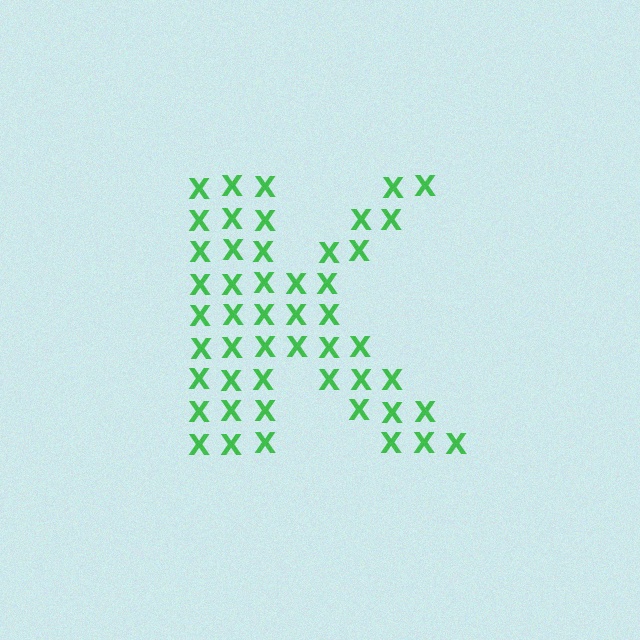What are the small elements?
The small elements are letter X's.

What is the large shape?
The large shape is the letter K.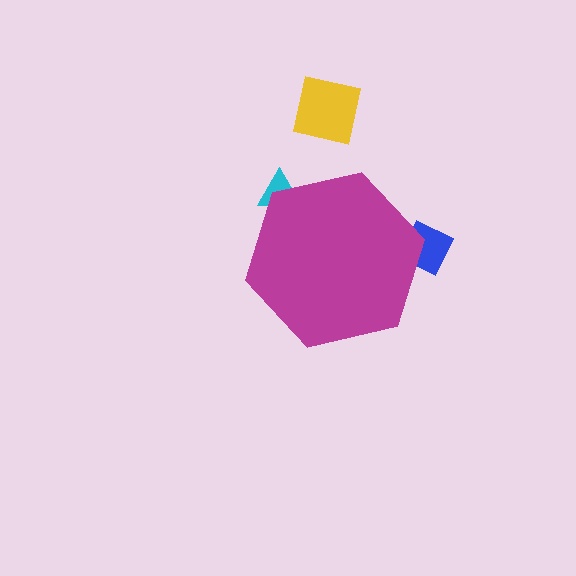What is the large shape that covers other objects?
A magenta hexagon.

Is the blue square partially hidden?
Yes, the blue square is partially hidden behind the magenta hexagon.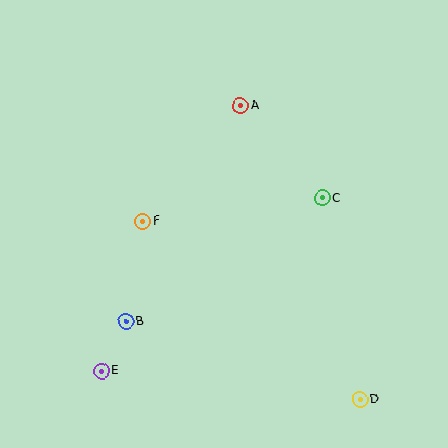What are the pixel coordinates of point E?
Point E is at (102, 371).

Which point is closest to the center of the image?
Point F at (142, 221) is closest to the center.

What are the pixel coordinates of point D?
Point D is at (360, 400).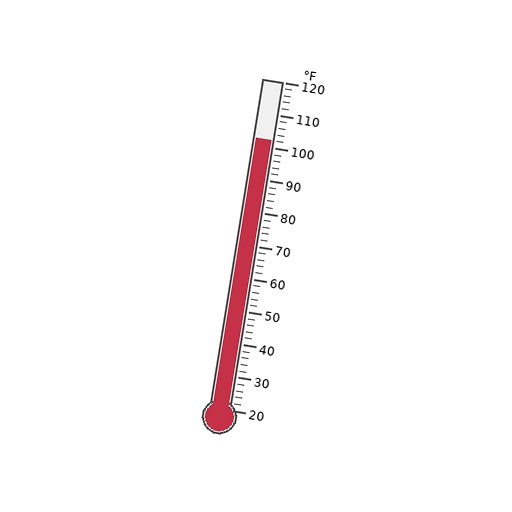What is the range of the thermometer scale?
The thermometer scale ranges from 20°F to 120°F.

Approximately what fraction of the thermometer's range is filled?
The thermometer is filled to approximately 80% of its range.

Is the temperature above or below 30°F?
The temperature is above 30°F.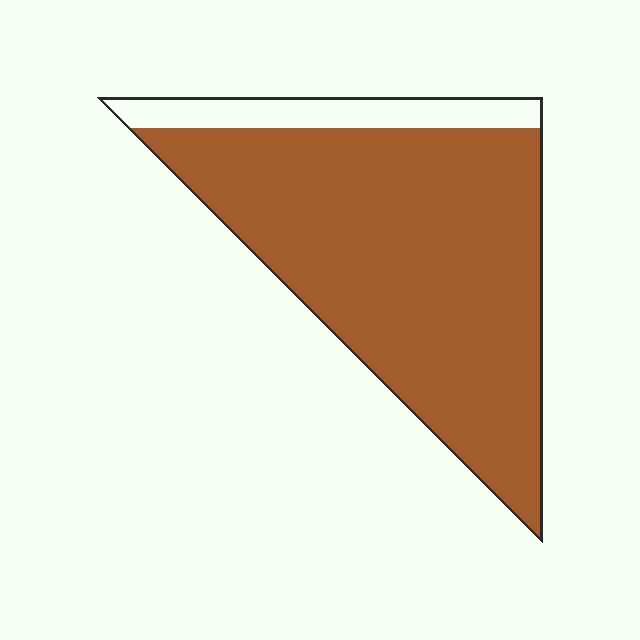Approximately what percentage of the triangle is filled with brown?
Approximately 85%.